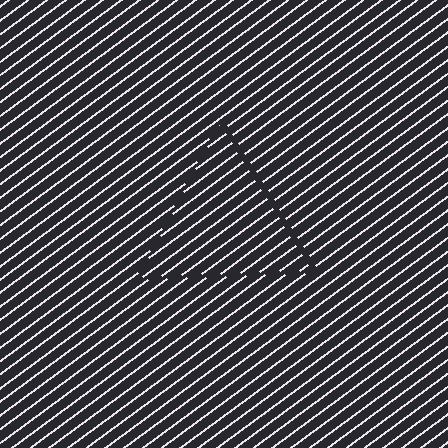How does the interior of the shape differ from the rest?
The interior of the shape contains the same grating, shifted by half a period — the contour is defined by the phase discontinuity where line-ends from the inner and outer gratings abut.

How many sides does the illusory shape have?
3 sides — the line-ends trace a triangle.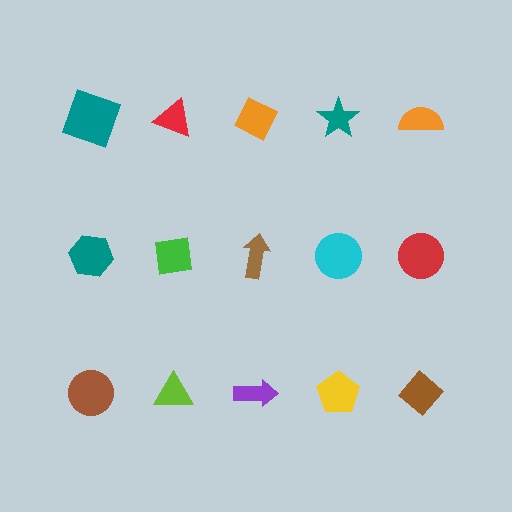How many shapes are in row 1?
5 shapes.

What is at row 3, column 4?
A yellow pentagon.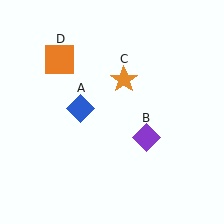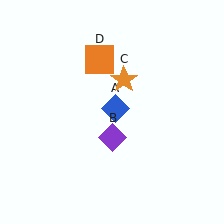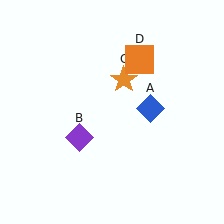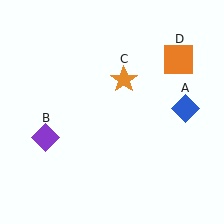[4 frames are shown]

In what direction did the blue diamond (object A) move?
The blue diamond (object A) moved right.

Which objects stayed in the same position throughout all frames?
Orange star (object C) remained stationary.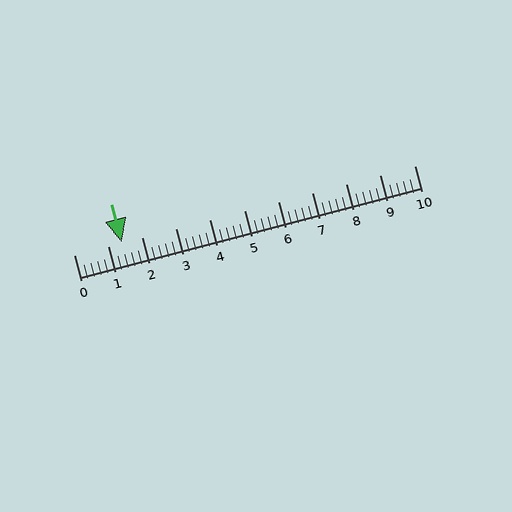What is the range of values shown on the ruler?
The ruler shows values from 0 to 10.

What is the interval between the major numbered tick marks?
The major tick marks are spaced 1 units apart.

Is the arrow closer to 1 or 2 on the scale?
The arrow is closer to 1.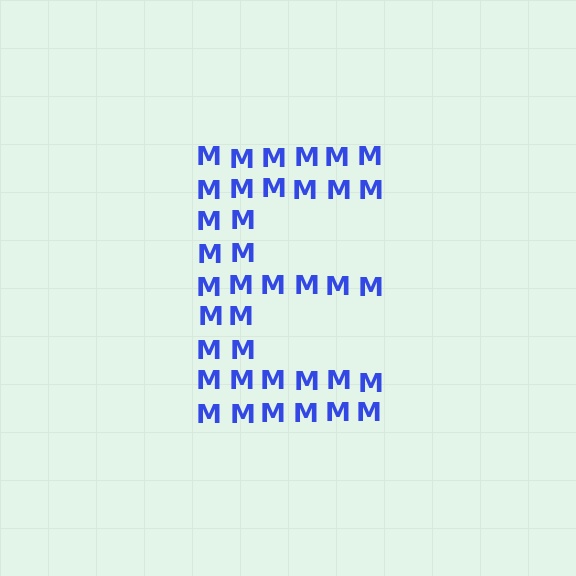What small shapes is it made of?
It is made of small letter M's.